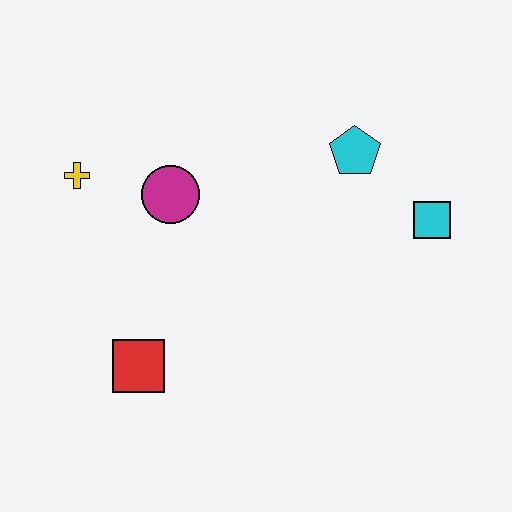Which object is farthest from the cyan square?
The yellow cross is farthest from the cyan square.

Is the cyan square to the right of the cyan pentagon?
Yes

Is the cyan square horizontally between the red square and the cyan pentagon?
No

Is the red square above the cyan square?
No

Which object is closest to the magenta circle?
The yellow cross is closest to the magenta circle.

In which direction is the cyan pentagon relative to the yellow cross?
The cyan pentagon is to the right of the yellow cross.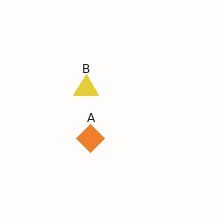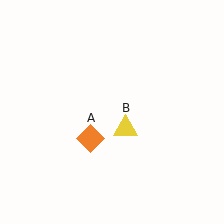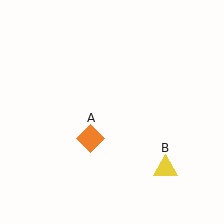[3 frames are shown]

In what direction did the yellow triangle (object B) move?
The yellow triangle (object B) moved down and to the right.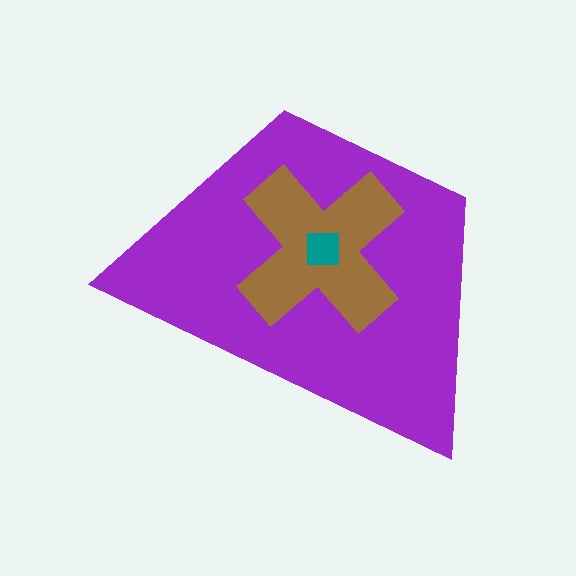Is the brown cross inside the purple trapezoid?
Yes.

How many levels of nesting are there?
3.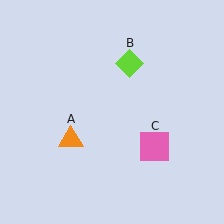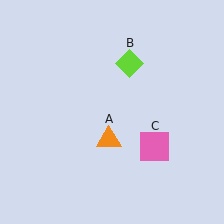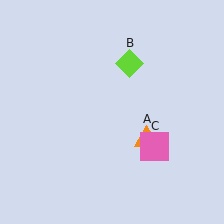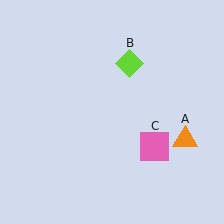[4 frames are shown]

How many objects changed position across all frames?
1 object changed position: orange triangle (object A).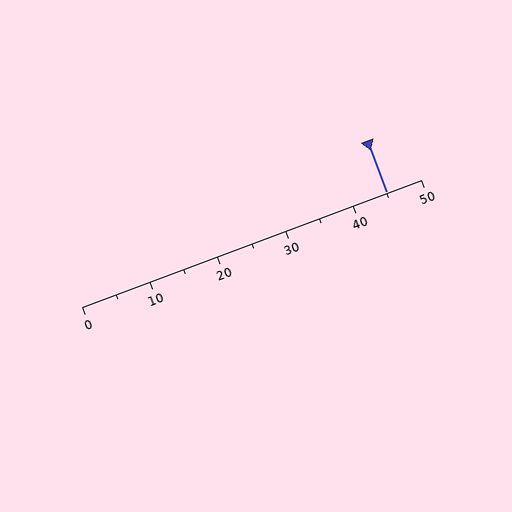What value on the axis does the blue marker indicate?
The marker indicates approximately 45.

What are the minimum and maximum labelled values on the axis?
The axis runs from 0 to 50.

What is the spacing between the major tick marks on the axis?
The major ticks are spaced 10 apart.